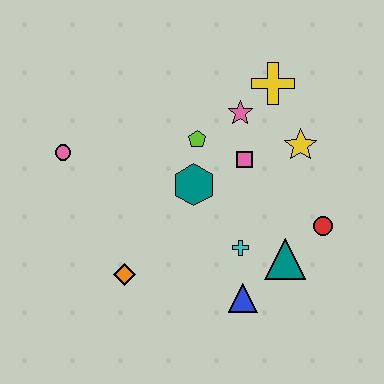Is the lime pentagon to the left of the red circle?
Yes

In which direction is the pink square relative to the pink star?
The pink square is below the pink star.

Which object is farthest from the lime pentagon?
The blue triangle is farthest from the lime pentagon.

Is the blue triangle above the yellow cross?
No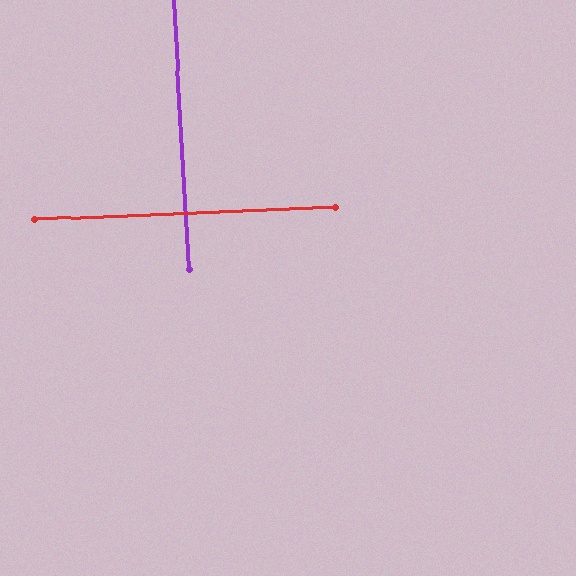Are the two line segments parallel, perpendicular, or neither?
Perpendicular — they meet at approximately 89°.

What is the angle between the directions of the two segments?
Approximately 89 degrees.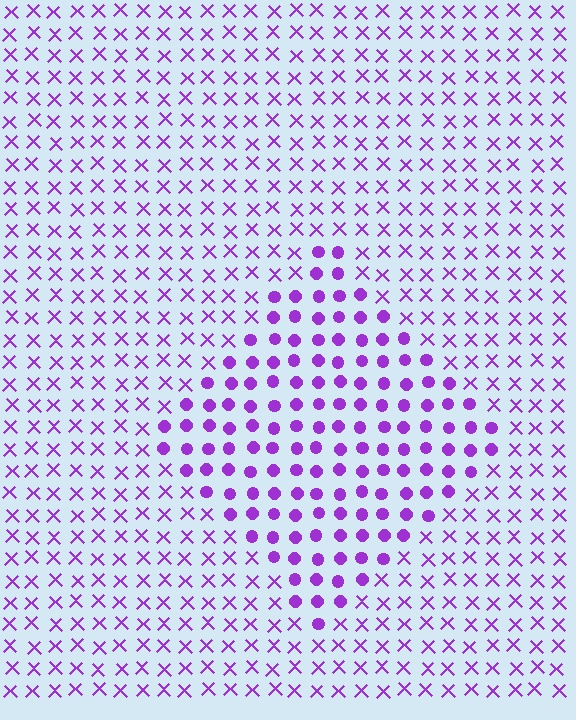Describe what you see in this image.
The image is filled with small purple elements arranged in a uniform grid. A diamond-shaped region contains circles, while the surrounding area contains X marks. The boundary is defined purely by the change in element shape.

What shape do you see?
I see a diamond.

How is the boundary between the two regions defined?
The boundary is defined by a change in element shape: circles inside vs. X marks outside. All elements share the same color and spacing.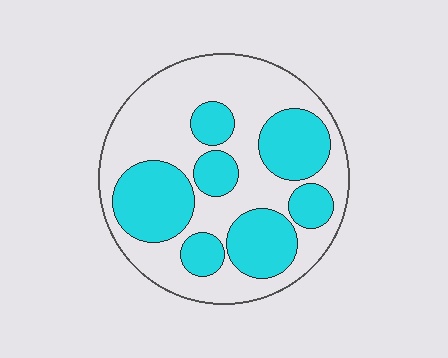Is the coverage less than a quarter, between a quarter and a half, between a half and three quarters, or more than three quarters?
Between a quarter and a half.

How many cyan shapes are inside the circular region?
7.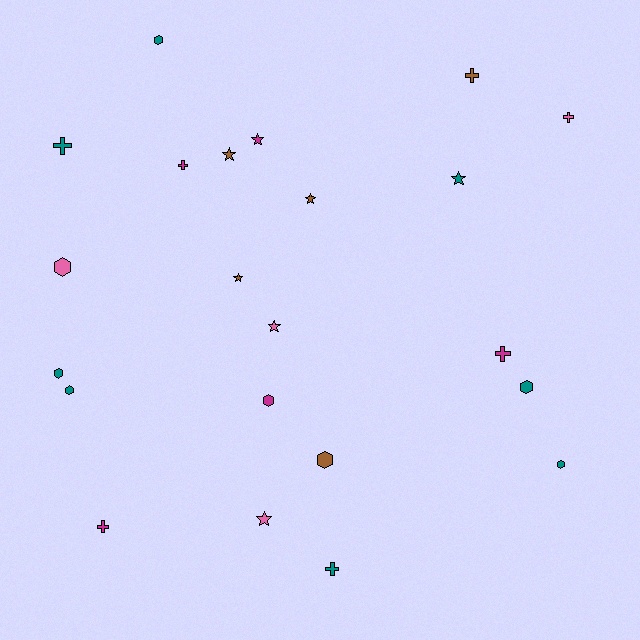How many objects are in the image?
There are 22 objects.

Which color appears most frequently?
Teal, with 8 objects.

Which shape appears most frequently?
Hexagon, with 8 objects.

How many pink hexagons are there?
There is 1 pink hexagon.